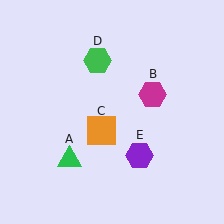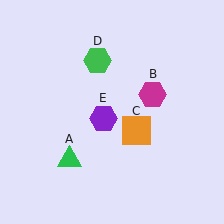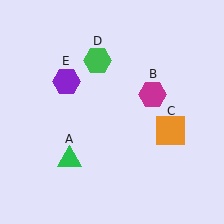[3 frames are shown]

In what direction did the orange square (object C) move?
The orange square (object C) moved right.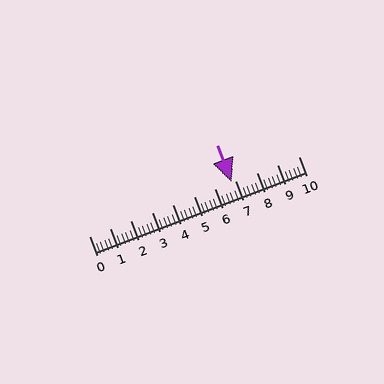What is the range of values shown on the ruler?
The ruler shows values from 0 to 10.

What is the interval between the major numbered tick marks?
The major tick marks are spaced 1 units apart.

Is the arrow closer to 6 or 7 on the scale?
The arrow is closer to 7.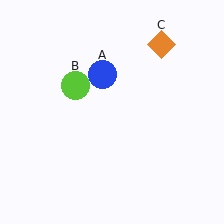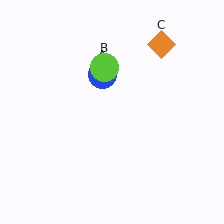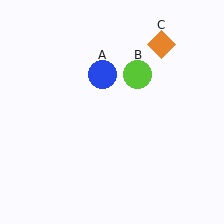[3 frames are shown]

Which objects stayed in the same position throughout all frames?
Blue circle (object A) and orange diamond (object C) remained stationary.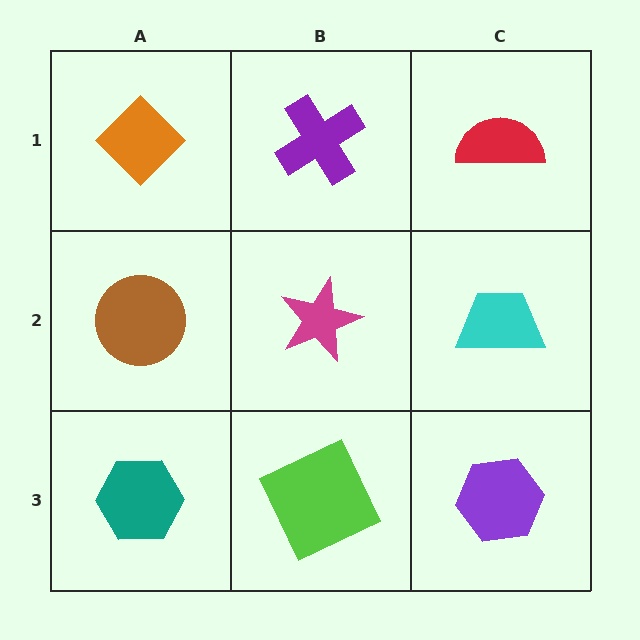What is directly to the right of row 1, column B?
A red semicircle.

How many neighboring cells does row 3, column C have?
2.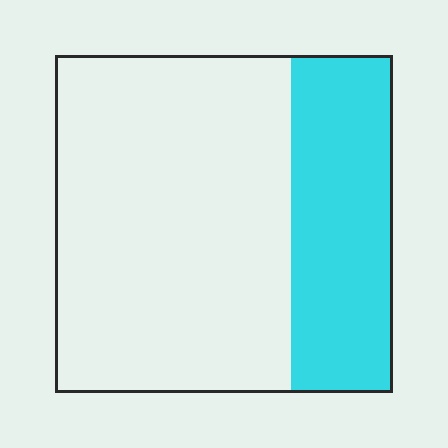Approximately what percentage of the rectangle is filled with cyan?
Approximately 30%.